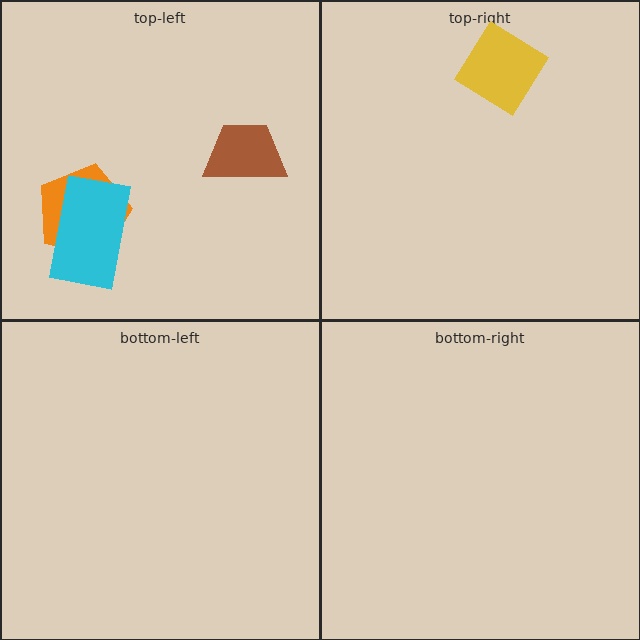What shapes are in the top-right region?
The yellow diamond.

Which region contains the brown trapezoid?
The top-left region.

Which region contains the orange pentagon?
The top-left region.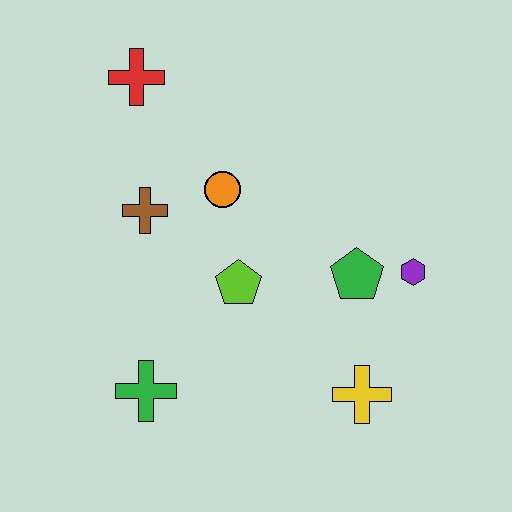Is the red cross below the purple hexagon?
No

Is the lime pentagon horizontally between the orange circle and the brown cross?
No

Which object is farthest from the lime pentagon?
The red cross is farthest from the lime pentagon.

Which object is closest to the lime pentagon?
The orange circle is closest to the lime pentagon.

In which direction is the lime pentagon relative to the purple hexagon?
The lime pentagon is to the left of the purple hexagon.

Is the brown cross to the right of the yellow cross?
No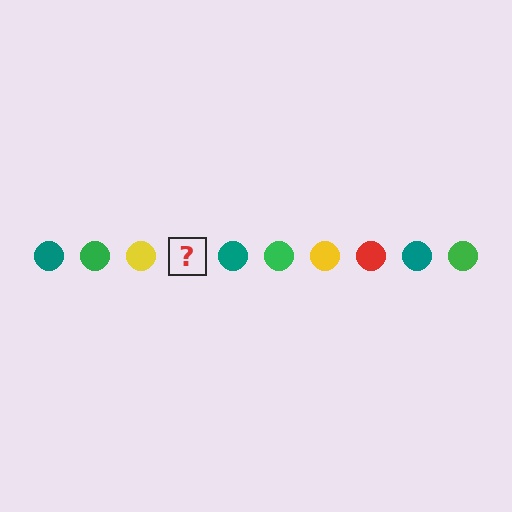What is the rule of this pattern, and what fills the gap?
The rule is that the pattern cycles through teal, green, yellow, red circles. The gap should be filled with a red circle.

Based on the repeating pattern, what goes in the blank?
The blank should be a red circle.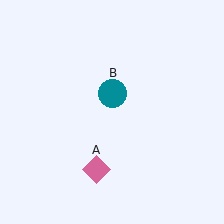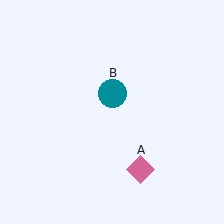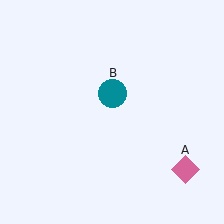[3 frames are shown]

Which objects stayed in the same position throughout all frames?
Teal circle (object B) remained stationary.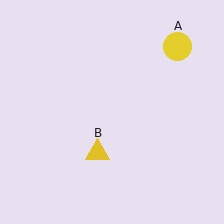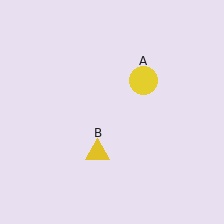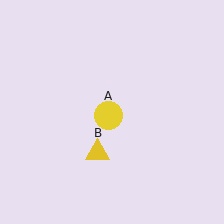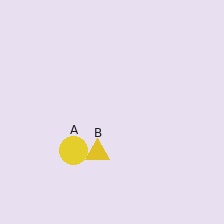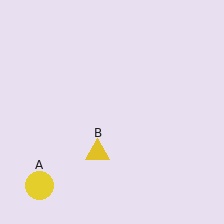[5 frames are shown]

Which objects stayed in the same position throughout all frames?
Yellow triangle (object B) remained stationary.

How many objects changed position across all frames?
1 object changed position: yellow circle (object A).